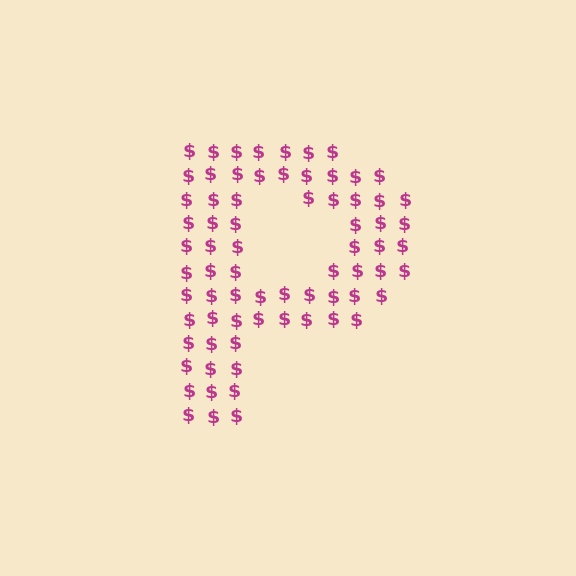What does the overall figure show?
The overall figure shows the letter P.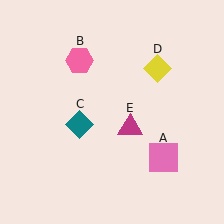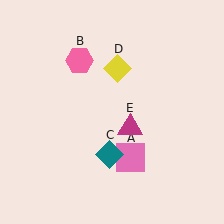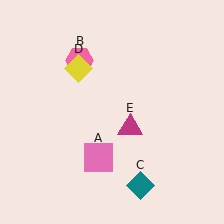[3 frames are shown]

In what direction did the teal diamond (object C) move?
The teal diamond (object C) moved down and to the right.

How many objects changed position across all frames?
3 objects changed position: pink square (object A), teal diamond (object C), yellow diamond (object D).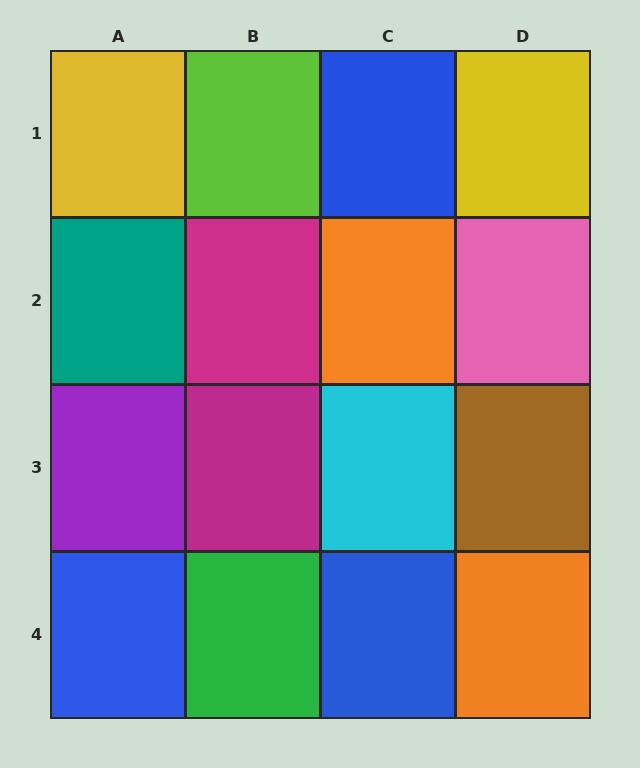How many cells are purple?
1 cell is purple.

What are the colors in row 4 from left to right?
Blue, green, blue, orange.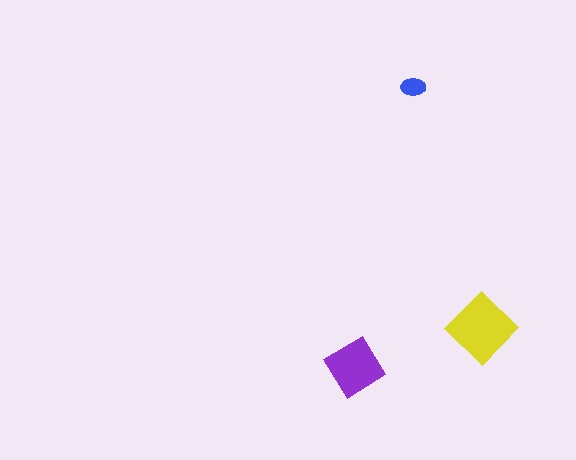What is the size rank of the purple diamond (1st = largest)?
2nd.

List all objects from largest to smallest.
The yellow diamond, the purple diamond, the blue ellipse.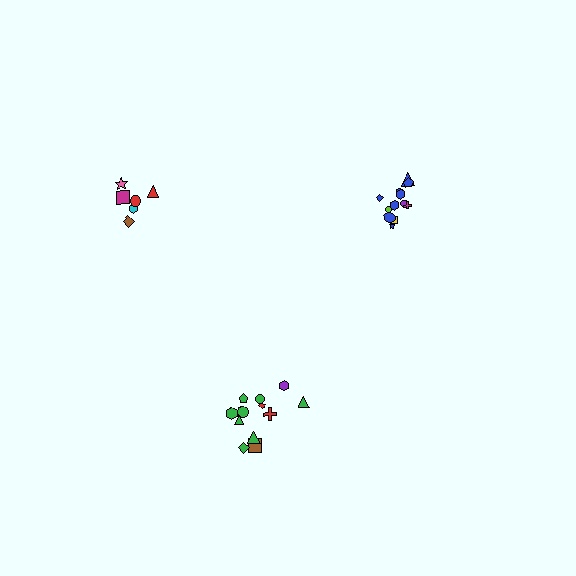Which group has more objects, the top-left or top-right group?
The top-right group.